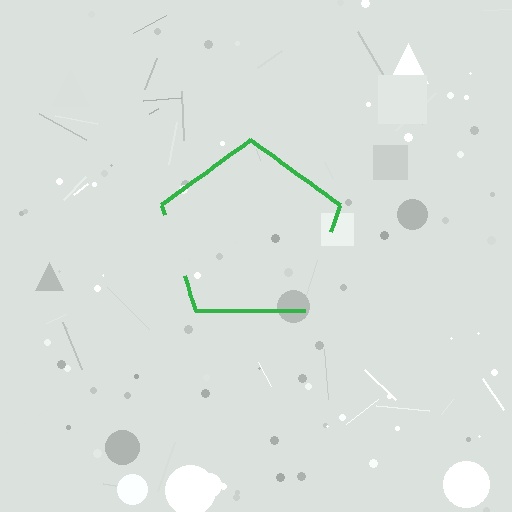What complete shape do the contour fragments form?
The contour fragments form a pentagon.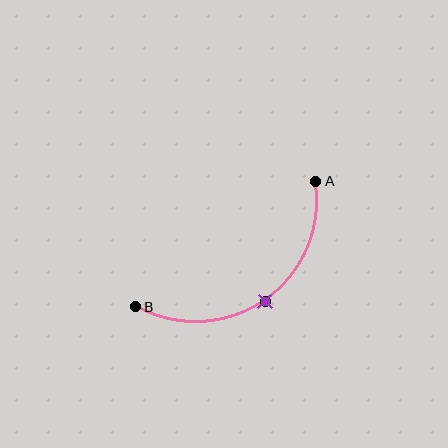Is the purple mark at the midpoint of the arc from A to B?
Yes. The purple mark lies on the arc at equal arc-length from both A and B — it is the arc midpoint.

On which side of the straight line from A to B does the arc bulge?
The arc bulges below and to the right of the straight line connecting A and B.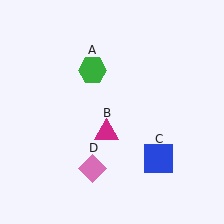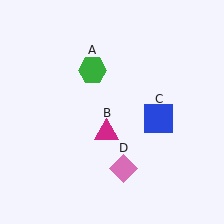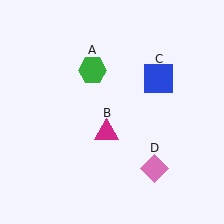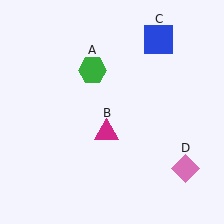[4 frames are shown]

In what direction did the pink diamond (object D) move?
The pink diamond (object D) moved right.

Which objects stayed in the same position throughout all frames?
Green hexagon (object A) and magenta triangle (object B) remained stationary.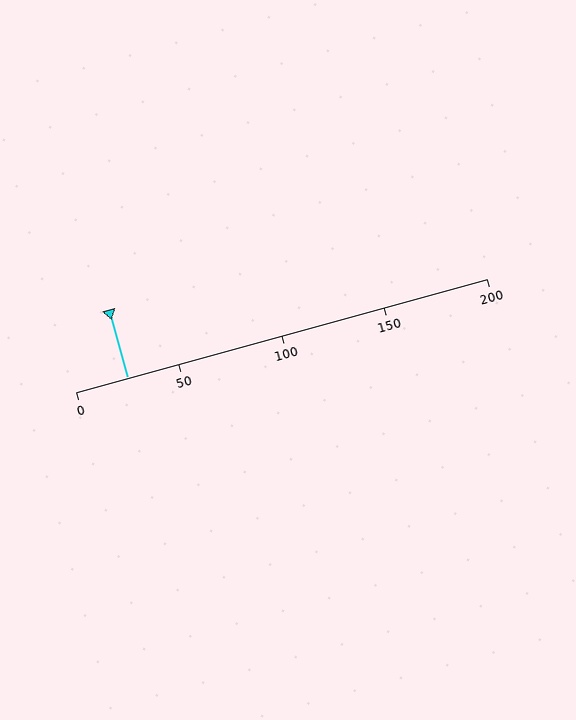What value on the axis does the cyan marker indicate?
The marker indicates approximately 25.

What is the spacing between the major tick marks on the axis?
The major ticks are spaced 50 apart.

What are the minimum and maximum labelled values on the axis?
The axis runs from 0 to 200.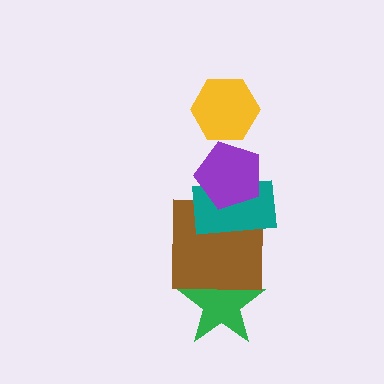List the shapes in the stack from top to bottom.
From top to bottom: the yellow hexagon, the purple pentagon, the teal rectangle, the brown square, the green star.